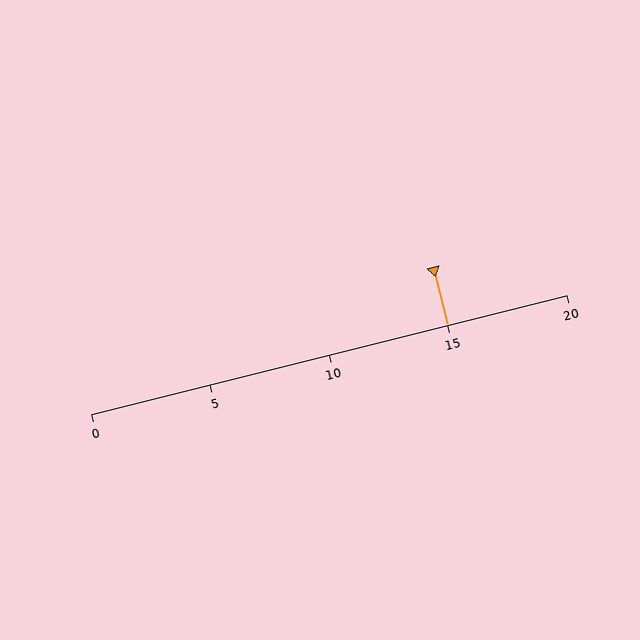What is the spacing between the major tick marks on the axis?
The major ticks are spaced 5 apart.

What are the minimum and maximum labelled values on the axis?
The axis runs from 0 to 20.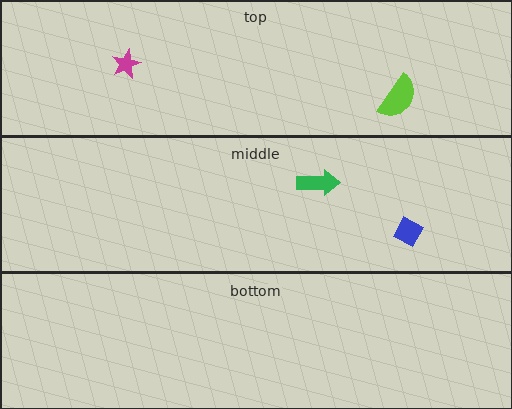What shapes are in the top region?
The lime semicircle, the magenta star.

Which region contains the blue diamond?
The middle region.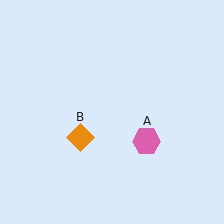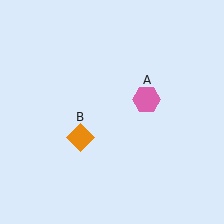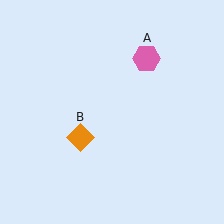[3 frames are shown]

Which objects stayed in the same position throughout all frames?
Orange diamond (object B) remained stationary.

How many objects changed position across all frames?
1 object changed position: pink hexagon (object A).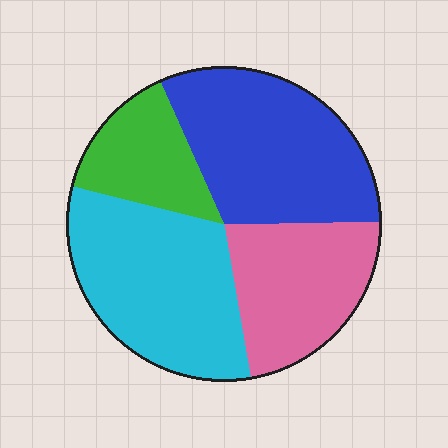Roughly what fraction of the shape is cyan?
Cyan takes up between a quarter and a half of the shape.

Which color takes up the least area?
Green, at roughly 15%.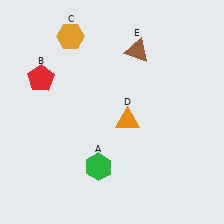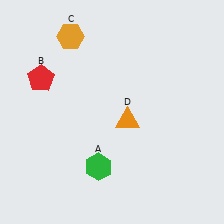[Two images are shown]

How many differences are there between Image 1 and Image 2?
There is 1 difference between the two images.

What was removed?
The brown triangle (E) was removed in Image 2.